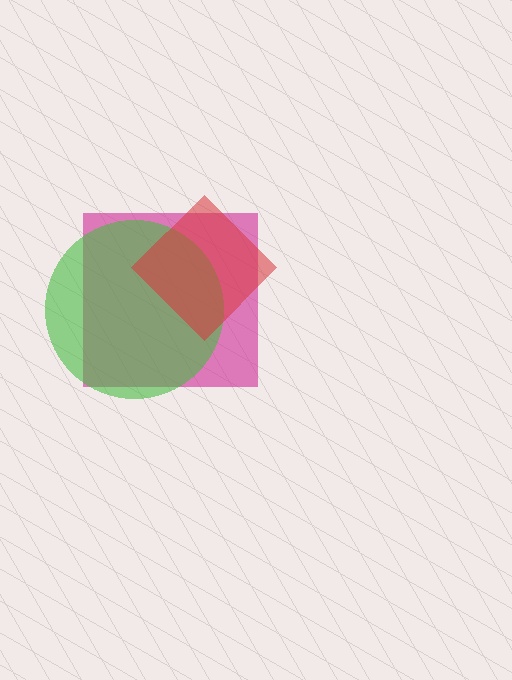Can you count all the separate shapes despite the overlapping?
Yes, there are 3 separate shapes.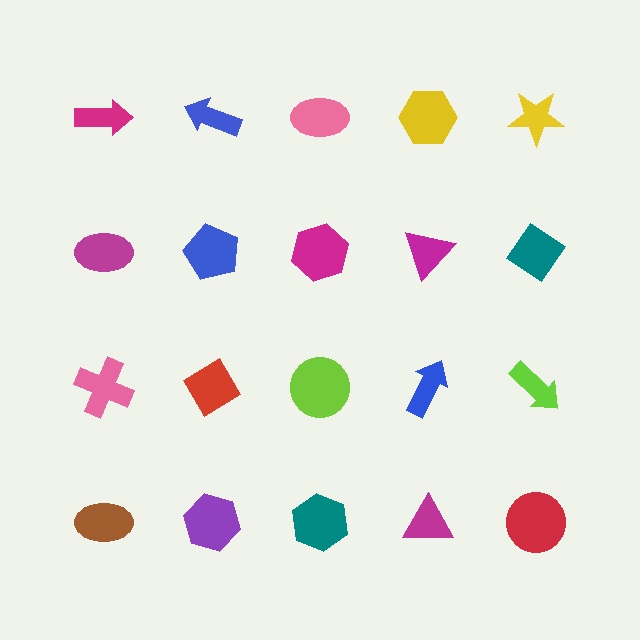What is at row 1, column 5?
A yellow star.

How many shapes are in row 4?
5 shapes.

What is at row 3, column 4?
A blue arrow.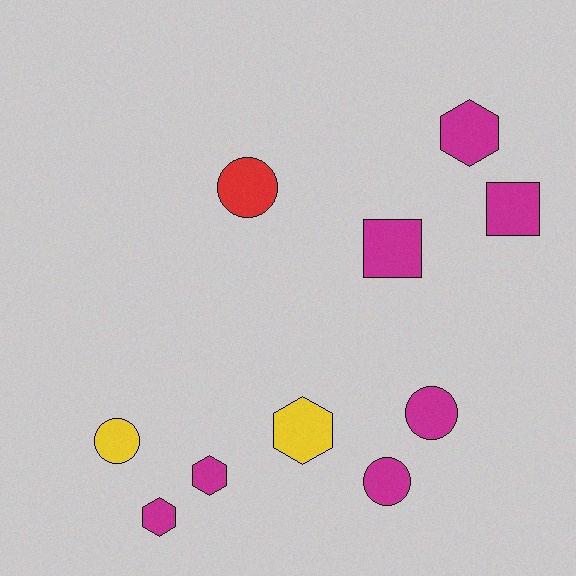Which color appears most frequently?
Magenta, with 7 objects.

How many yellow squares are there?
There are no yellow squares.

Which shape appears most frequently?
Hexagon, with 4 objects.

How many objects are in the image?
There are 10 objects.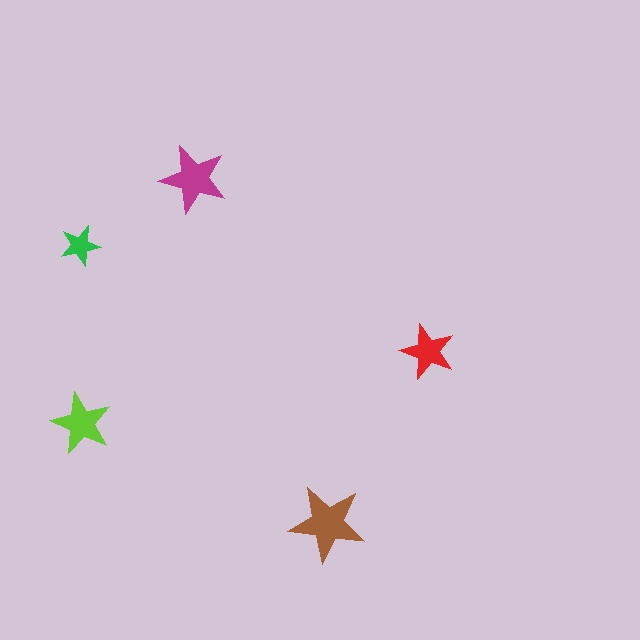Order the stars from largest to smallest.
the brown one, the magenta one, the lime one, the red one, the green one.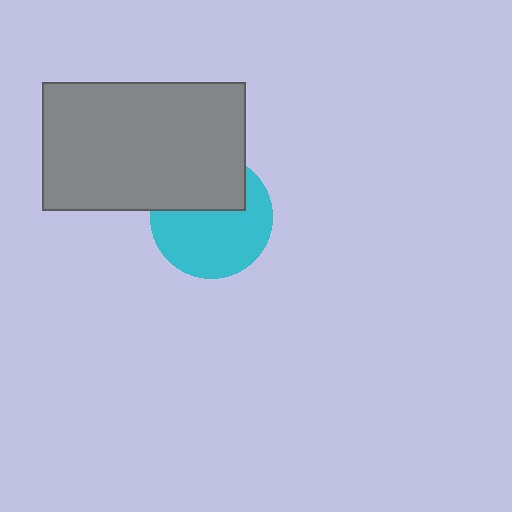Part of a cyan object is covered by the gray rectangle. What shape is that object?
It is a circle.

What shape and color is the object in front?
The object in front is a gray rectangle.